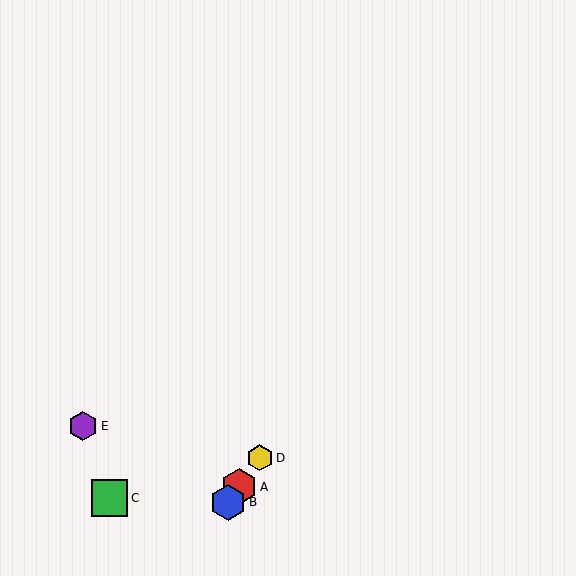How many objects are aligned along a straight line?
3 objects (A, B, D) are aligned along a straight line.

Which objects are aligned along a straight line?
Objects A, B, D are aligned along a straight line.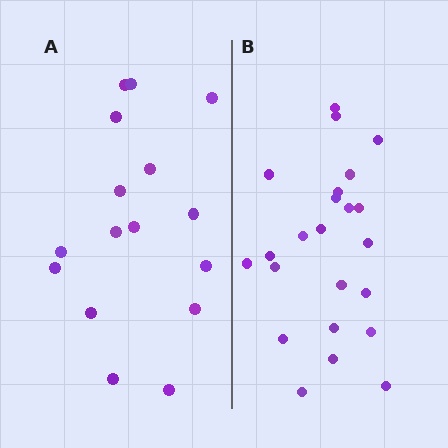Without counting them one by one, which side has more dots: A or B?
Region B (the right region) has more dots.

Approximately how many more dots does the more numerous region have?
Region B has roughly 8 or so more dots than region A.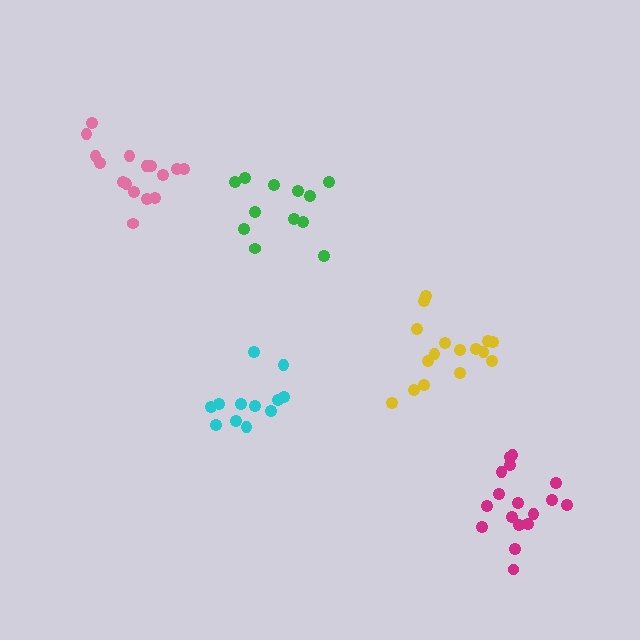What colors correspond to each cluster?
The clusters are colored: green, cyan, pink, magenta, yellow.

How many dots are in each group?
Group 1: 12 dots, Group 2: 12 dots, Group 3: 16 dots, Group 4: 17 dots, Group 5: 16 dots (73 total).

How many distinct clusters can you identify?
There are 5 distinct clusters.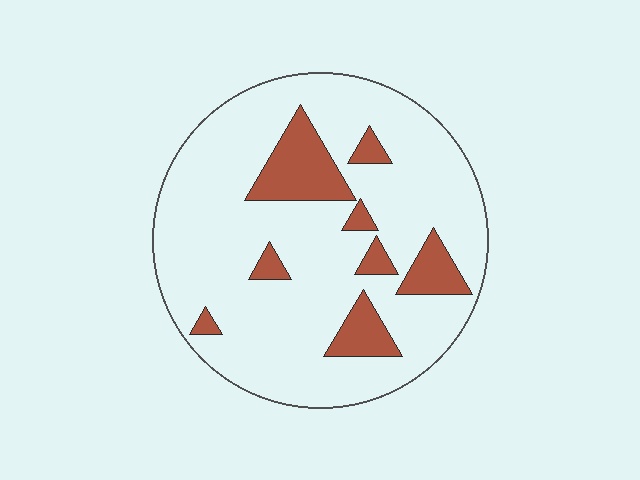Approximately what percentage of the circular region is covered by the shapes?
Approximately 15%.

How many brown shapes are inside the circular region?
8.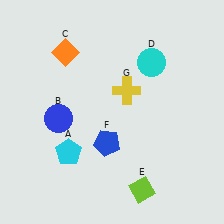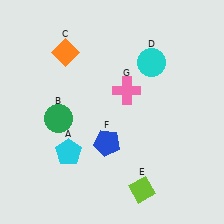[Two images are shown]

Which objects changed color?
B changed from blue to green. G changed from yellow to pink.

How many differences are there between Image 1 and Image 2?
There are 2 differences between the two images.